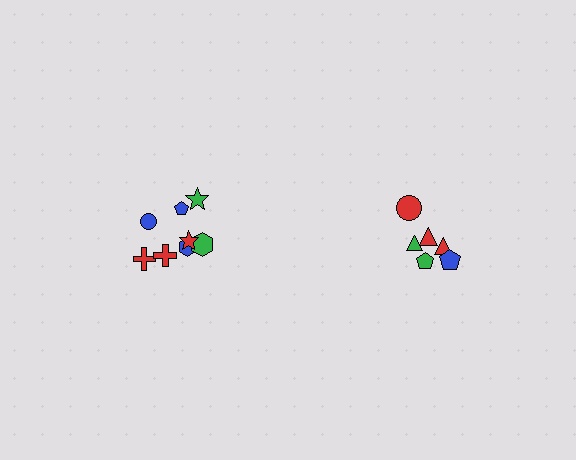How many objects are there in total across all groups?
There are 14 objects.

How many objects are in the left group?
There are 8 objects.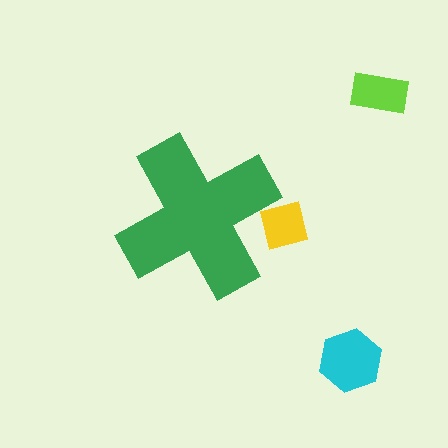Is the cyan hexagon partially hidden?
No, the cyan hexagon is fully visible.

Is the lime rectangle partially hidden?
No, the lime rectangle is fully visible.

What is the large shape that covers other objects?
A green cross.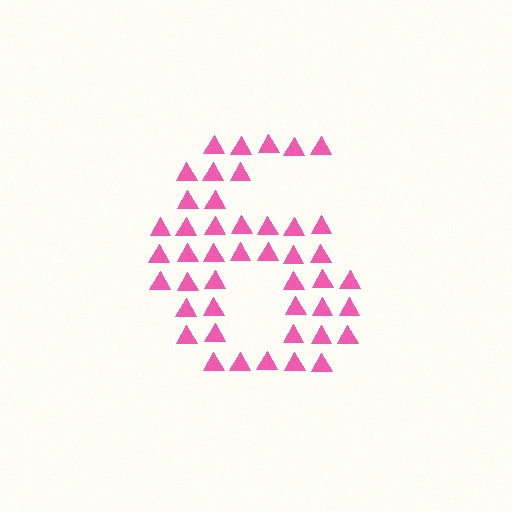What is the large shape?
The large shape is the digit 6.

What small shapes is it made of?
It is made of small triangles.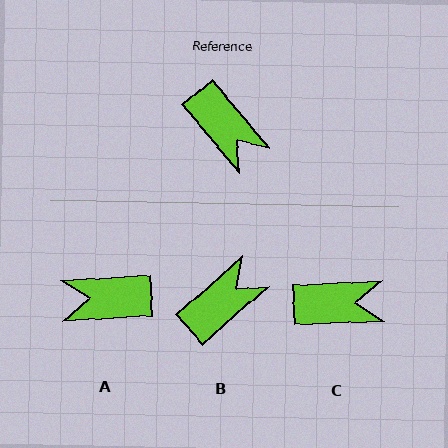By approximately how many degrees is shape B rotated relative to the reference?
Approximately 92 degrees counter-clockwise.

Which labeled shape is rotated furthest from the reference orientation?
A, about 126 degrees away.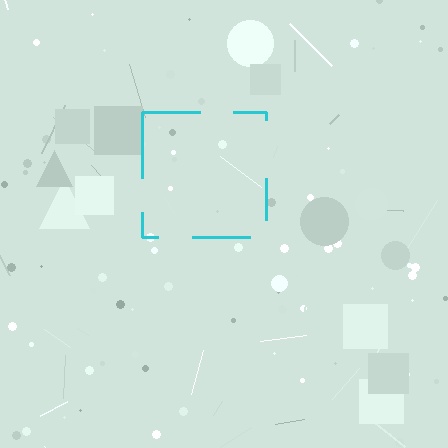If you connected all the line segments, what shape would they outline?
They would outline a square.